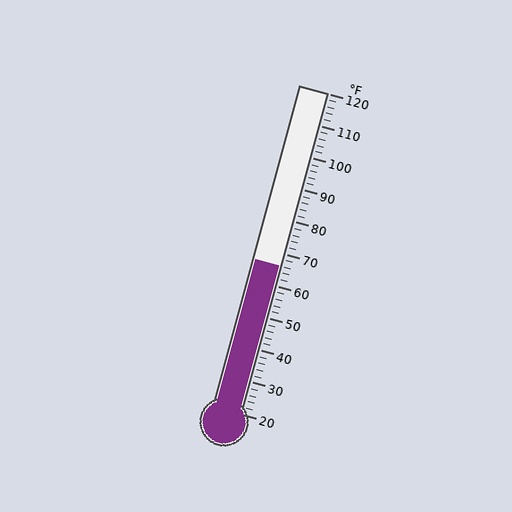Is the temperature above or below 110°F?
The temperature is below 110°F.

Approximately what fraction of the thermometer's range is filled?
The thermometer is filled to approximately 45% of its range.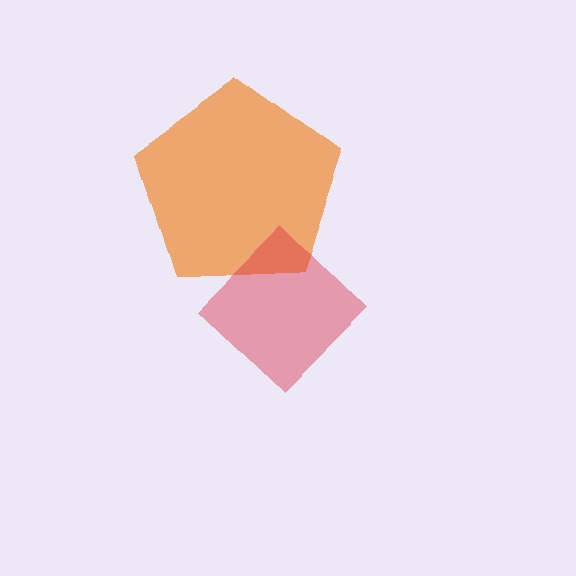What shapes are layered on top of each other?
The layered shapes are: an orange pentagon, a red diamond.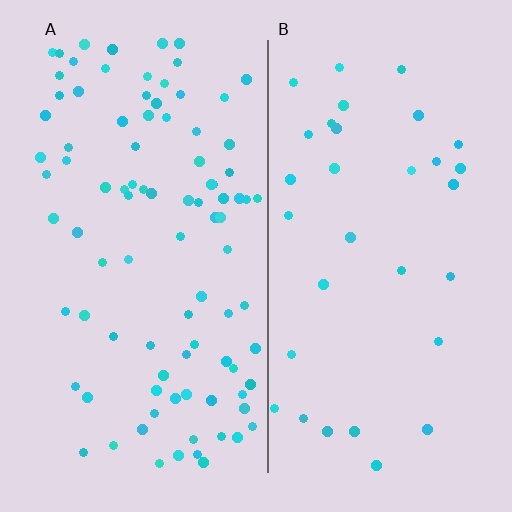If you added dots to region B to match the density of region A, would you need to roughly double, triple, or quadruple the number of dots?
Approximately triple.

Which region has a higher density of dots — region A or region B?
A (the left).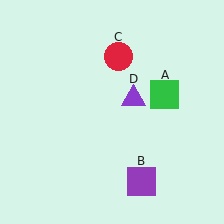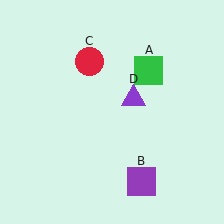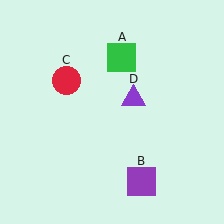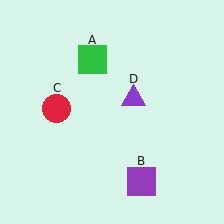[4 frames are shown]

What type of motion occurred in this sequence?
The green square (object A), red circle (object C) rotated counterclockwise around the center of the scene.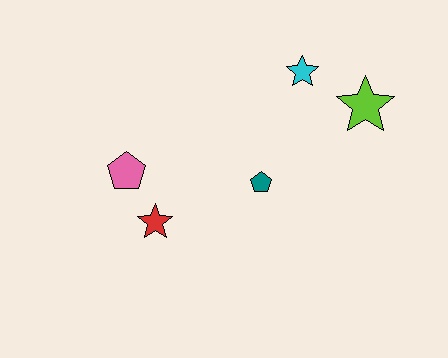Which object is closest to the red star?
The pink pentagon is closest to the red star.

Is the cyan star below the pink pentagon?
No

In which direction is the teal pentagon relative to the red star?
The teal pentagon is to the right of the red star.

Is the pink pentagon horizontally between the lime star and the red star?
No